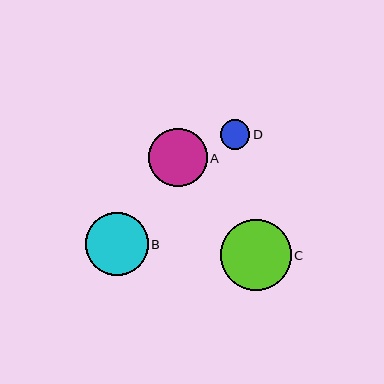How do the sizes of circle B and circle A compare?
Circle B and circle A are approximately the same size.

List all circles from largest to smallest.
From largest to smallest: C, B, A, D.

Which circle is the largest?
Circle C is the largest with a size of approximately 71 pixels.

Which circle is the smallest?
Circle D is the smallest with a size of approximately 30 pixels.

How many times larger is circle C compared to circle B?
Circle C is approximately 1.1 times the size of circle B.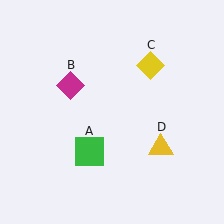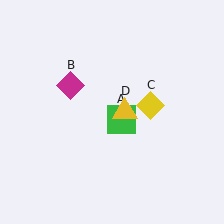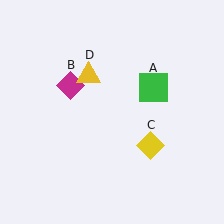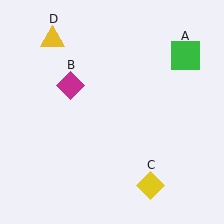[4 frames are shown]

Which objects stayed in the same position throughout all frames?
Magenta diamond (object B) remained stationary.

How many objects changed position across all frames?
3 objects changed position: green square (object A), yellow diamond (object C), yellow triangle (object D).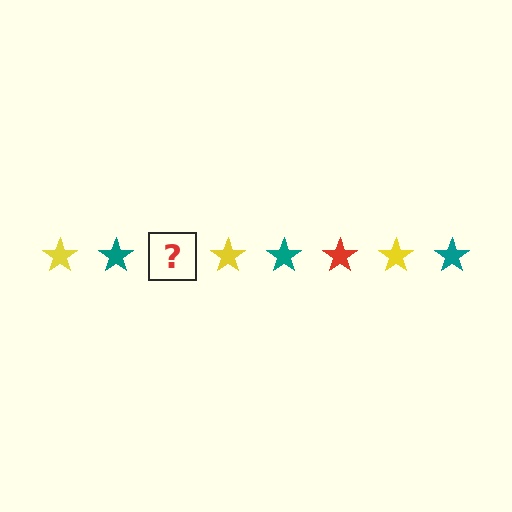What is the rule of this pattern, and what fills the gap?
The rule is that the pattern cycles through yellow, teal, red stars. The gap should be filled with a red star.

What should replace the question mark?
The question mark should be replaced with a red star.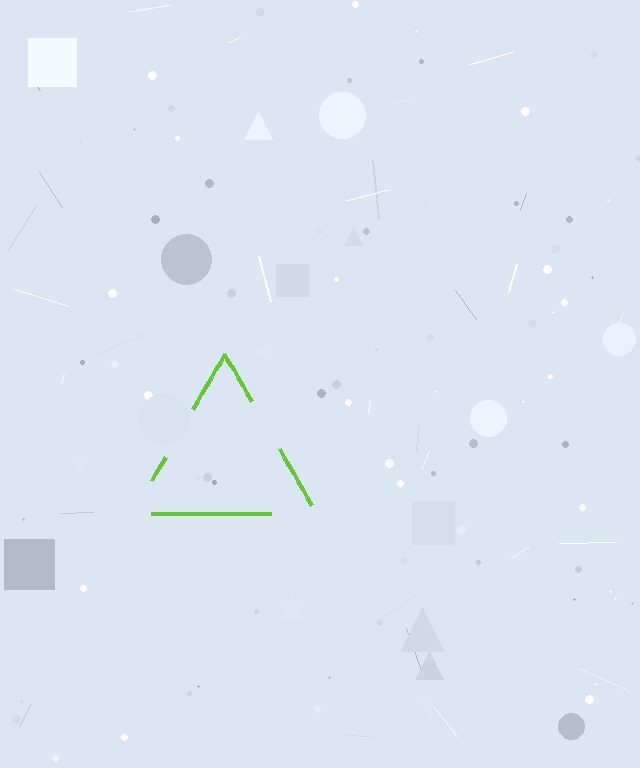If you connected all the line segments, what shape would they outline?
They would outline a triangle.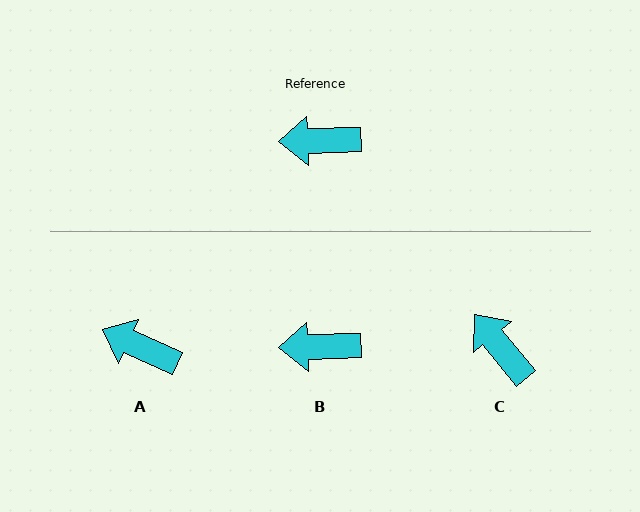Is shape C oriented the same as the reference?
No, it is off by about 52 degrees.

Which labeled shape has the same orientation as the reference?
B.